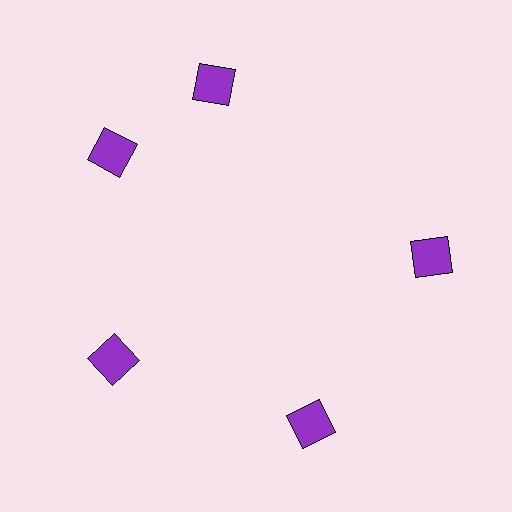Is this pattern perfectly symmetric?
No. The 5 purple squares are arranged in a ring, but one element near the 1 o'clock position is rotated out of alignment along the ring, breaking the 5-fold rotational symmetry.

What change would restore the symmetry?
The symmetry would be restored by rotating it back into even spacing with its neighbors so that all 5 squares sit at equal angles and equal distance from the center.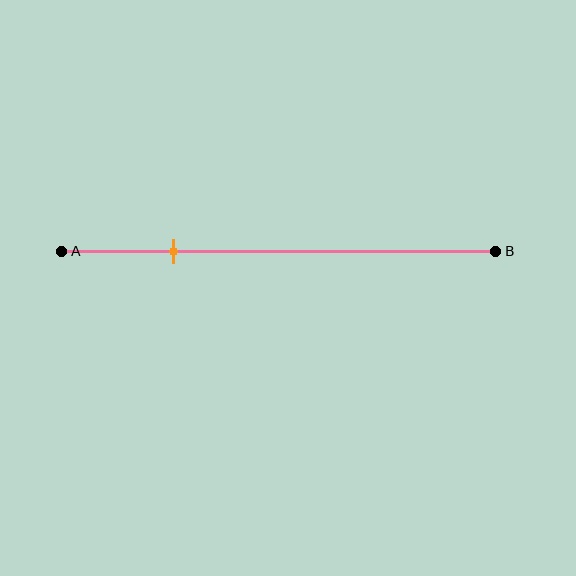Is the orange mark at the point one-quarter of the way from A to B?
Yes, the mark is approximately at the one-quarter point.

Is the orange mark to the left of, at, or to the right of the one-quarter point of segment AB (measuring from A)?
The orange mark is approximately at the one-quarter point of segment AB.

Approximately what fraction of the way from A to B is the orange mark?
The orange mark is approximately 25% of the way from A to B.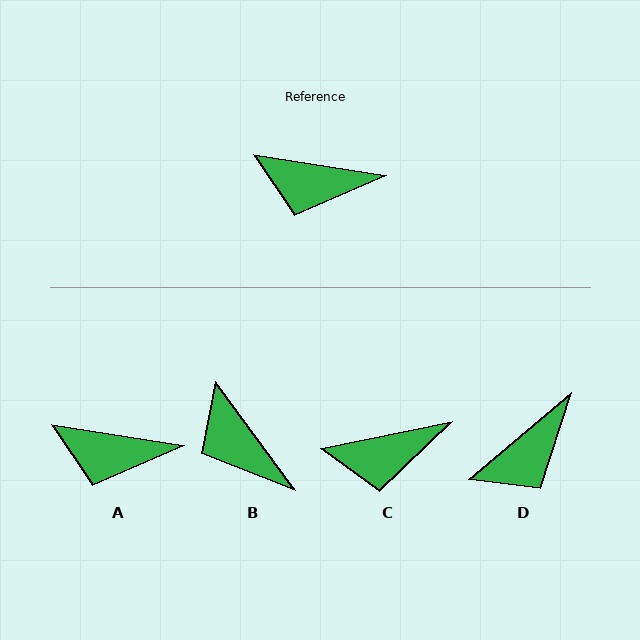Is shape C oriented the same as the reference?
No, it is off by about 20 degrees.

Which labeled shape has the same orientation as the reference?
A.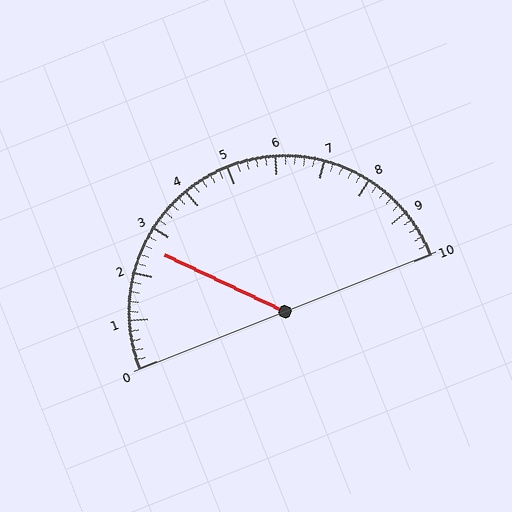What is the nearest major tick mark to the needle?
The nearest major tick mark is 3.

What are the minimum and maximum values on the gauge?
The gauge ranges from 0 to 10.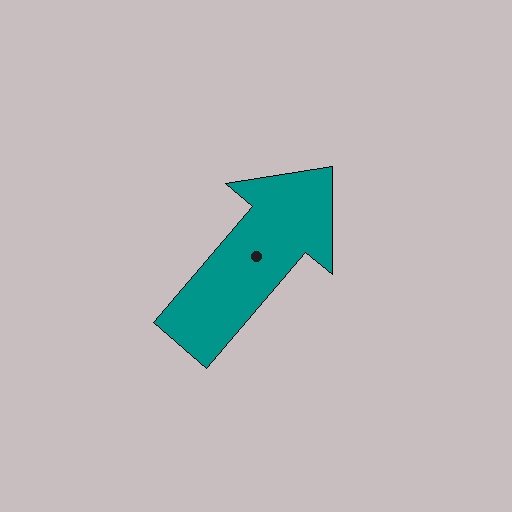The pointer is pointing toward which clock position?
Roughly 1 o'clock.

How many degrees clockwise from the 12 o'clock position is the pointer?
Approximately 40 degrees.